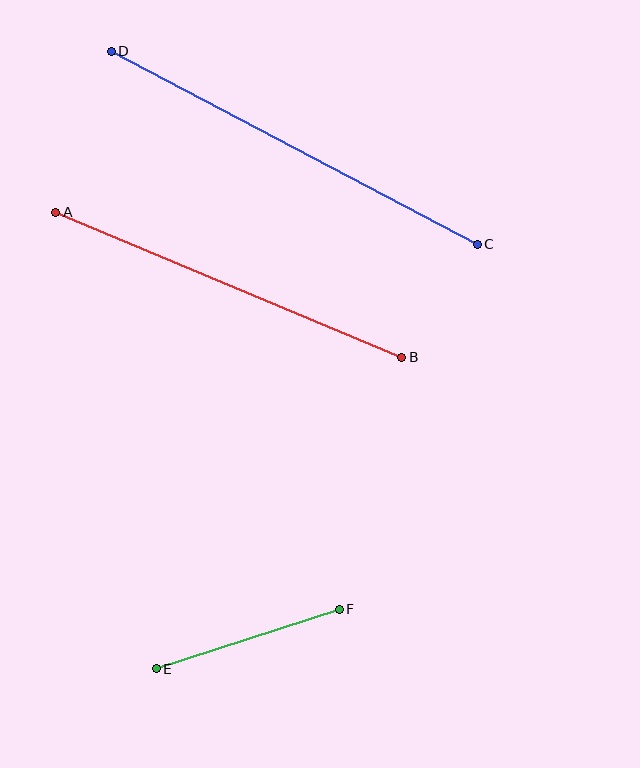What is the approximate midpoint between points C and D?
The midpoint is at approximately (294, 148) pixels.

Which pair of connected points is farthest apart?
Points C and D are farthest apart.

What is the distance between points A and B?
The distance is approximately 375 pixels.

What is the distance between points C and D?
The distance is approximately 414 pixels.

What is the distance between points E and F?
The distance is approximately 192 pixels.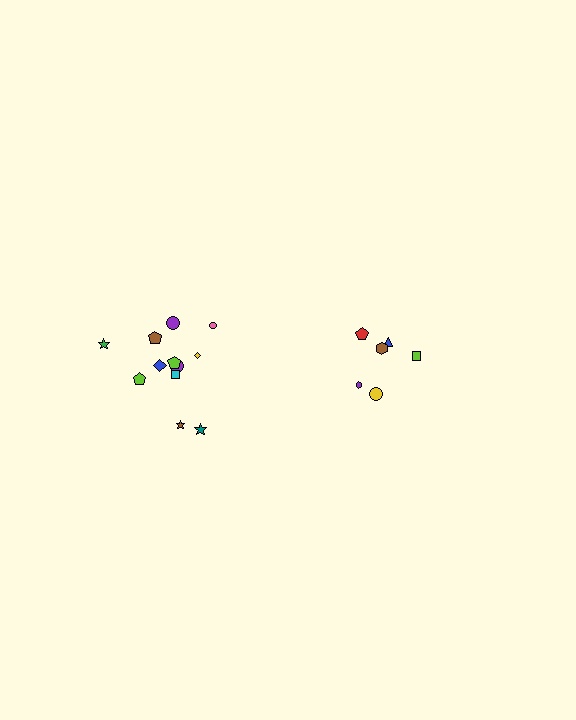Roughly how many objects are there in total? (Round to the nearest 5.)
Roughly 20 objects in total.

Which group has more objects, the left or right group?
The left group.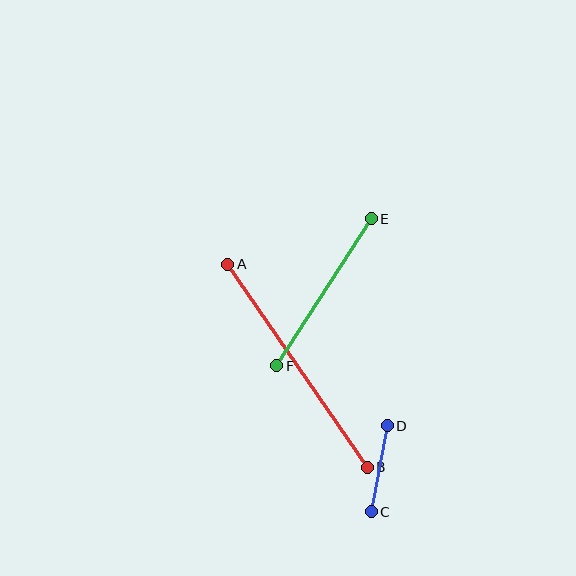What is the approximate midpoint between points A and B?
The midpoint is at approximately (298, 366) pixels.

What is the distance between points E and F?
The distance is approximately 175 pixels.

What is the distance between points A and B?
The distance is approximately 247 pixels.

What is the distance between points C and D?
The distance is approximately 87 pixels.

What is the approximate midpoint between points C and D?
The midpoint is at approximately (379, 469) pixels.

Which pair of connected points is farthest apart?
Points A and B are farthest apart.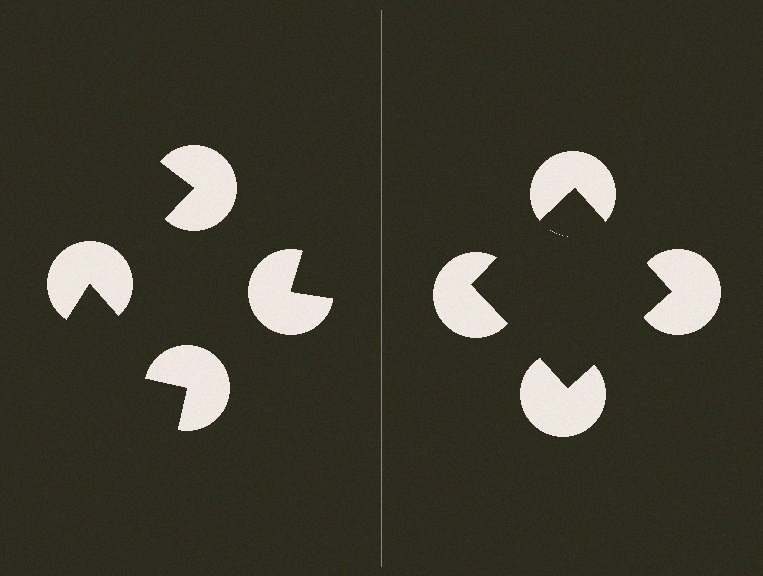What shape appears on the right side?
An illusory square.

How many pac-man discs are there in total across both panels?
8 — 4 on each side.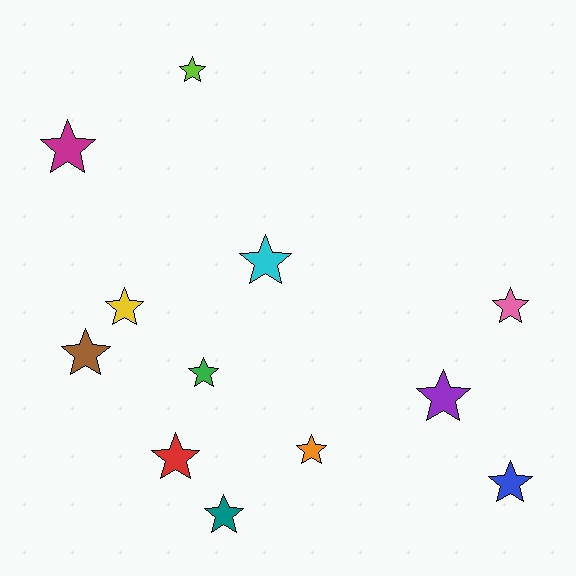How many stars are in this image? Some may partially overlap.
There are 12 stars.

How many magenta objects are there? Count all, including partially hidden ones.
There is 1 magenta object.